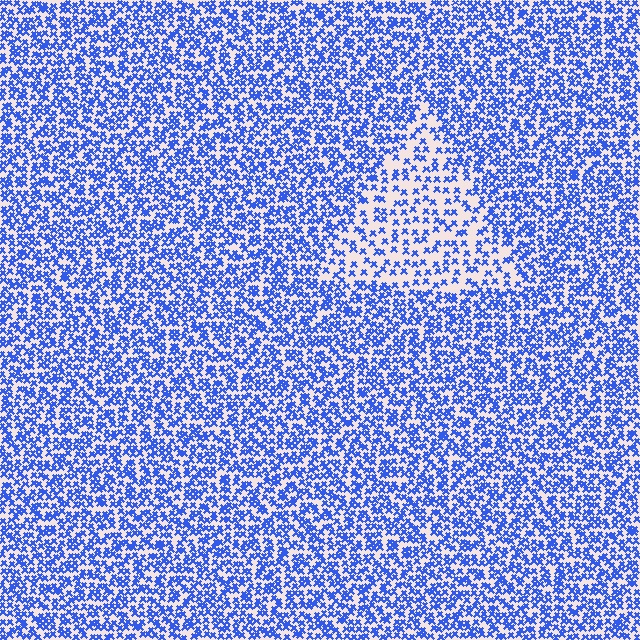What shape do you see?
I see a triangle.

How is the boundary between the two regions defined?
The boundary is defined by a change in element density (approximately 2.0x ratio). All elements are the same color, size, and shape.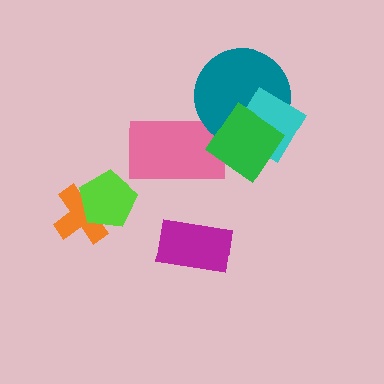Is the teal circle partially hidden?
Yes, it is partially covered by another shape.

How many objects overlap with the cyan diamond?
2 objects overlap with the cyan diamond.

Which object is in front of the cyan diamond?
The green diamond is in front of the cyan diamond.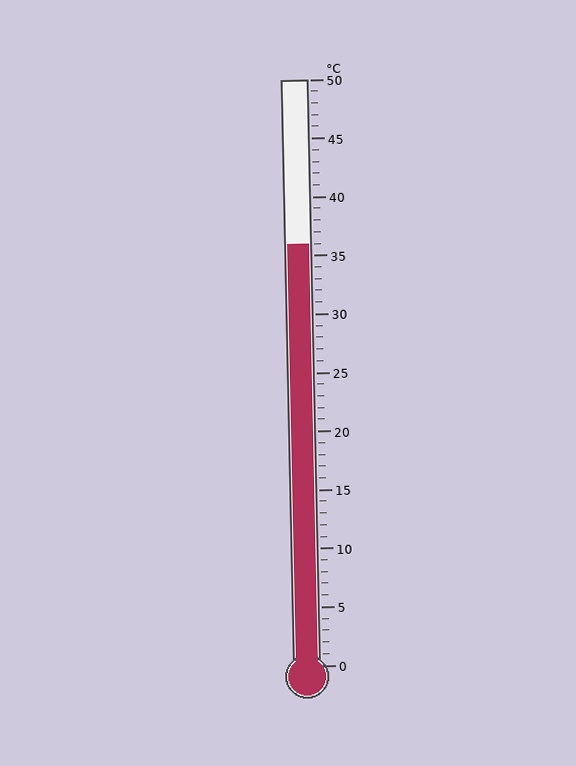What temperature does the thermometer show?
The thermometer shows approximately 36°C.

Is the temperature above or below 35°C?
The temperature is above 35°C.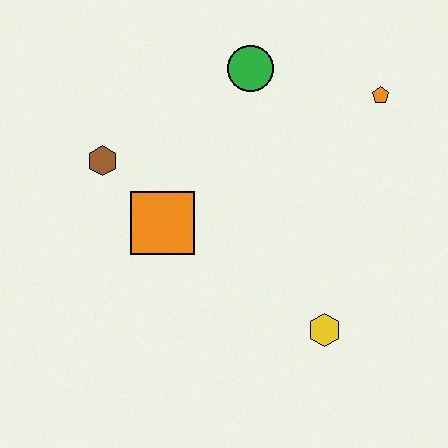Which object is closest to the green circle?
The orange pentagon is closest to the green circle.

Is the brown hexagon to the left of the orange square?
Yes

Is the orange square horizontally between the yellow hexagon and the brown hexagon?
Yes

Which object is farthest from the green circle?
The yellow hexagon is farthest from the green circle.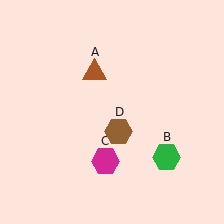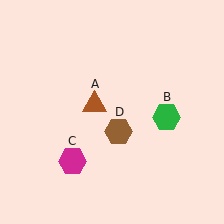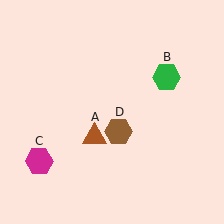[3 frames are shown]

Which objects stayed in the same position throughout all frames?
Brown hexagon (object D) remained stationary.